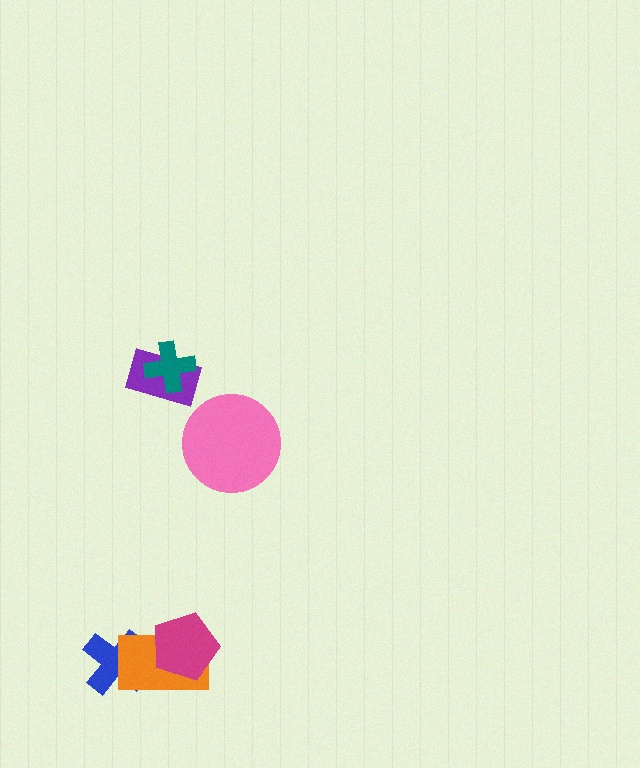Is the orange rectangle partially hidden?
Yes, it is partially covered by another shape.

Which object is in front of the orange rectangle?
The magenta pentagon is in front of the orange rectangle.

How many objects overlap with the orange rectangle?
2 objects overlap with the orange rectangle.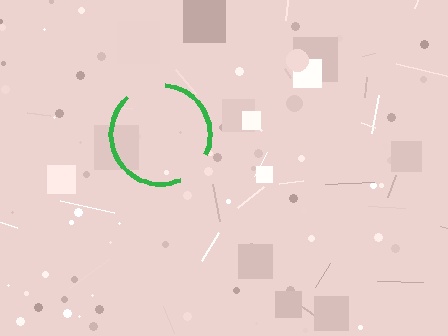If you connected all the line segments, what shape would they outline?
They would outline a circle.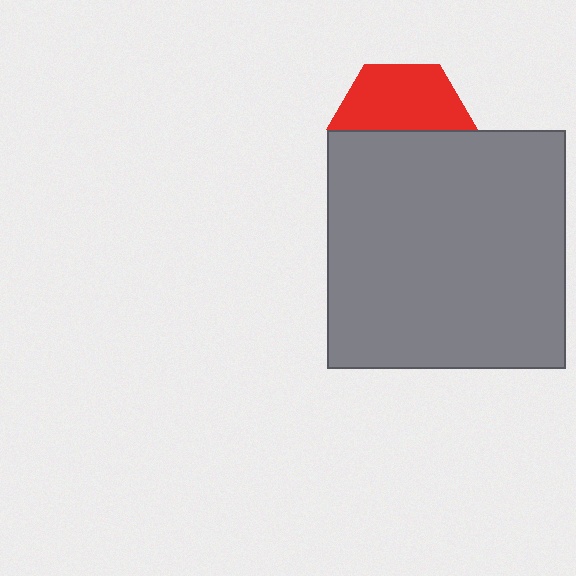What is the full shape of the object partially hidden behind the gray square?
The partially hidden object is a red hexagon.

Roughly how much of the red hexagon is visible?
About half of it is visible (roughly 50%).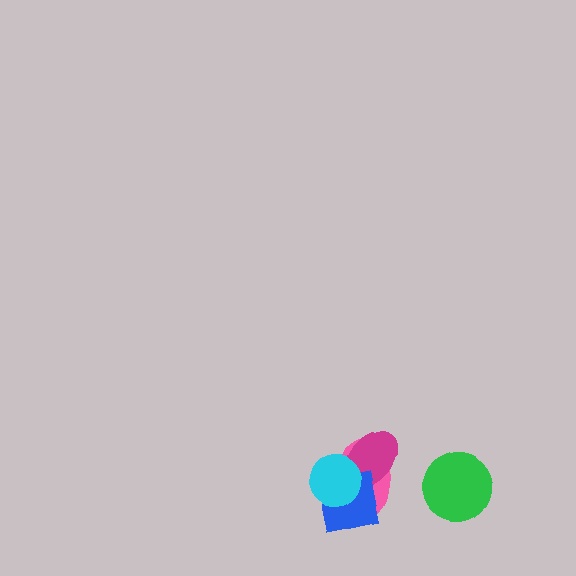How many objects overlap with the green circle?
0 objects overlap with the green circle.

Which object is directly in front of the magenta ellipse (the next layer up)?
The blue square is directly in front of the magenta ellipse.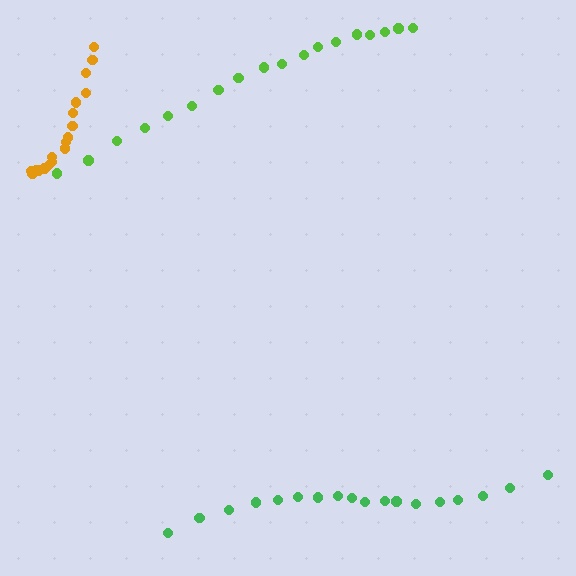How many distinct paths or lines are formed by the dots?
There are 3 distinct paths.